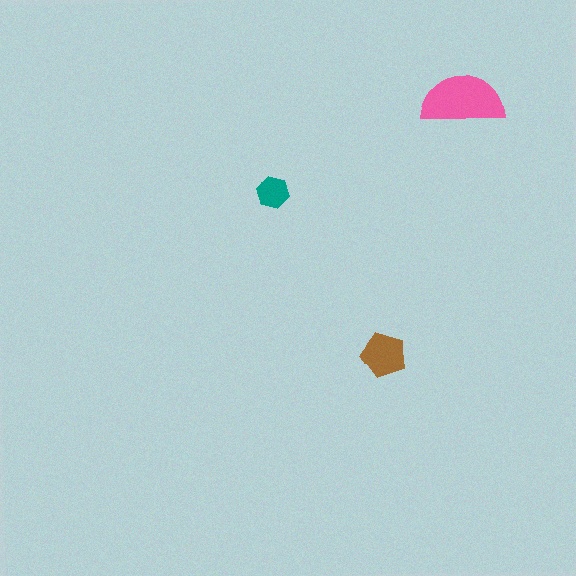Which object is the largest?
The pink semicircle.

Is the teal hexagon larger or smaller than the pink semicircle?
Smaller.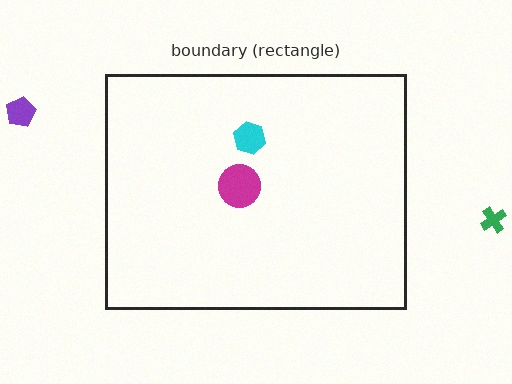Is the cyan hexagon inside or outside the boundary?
Inside.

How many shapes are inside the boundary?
2 inside, 2 outside.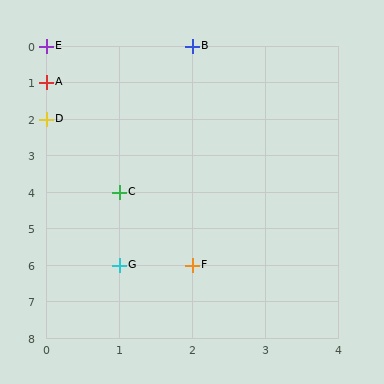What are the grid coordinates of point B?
Point B is at grid coordinates (2, 0).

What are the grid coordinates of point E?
Point E is at grid coordinates (0, 0).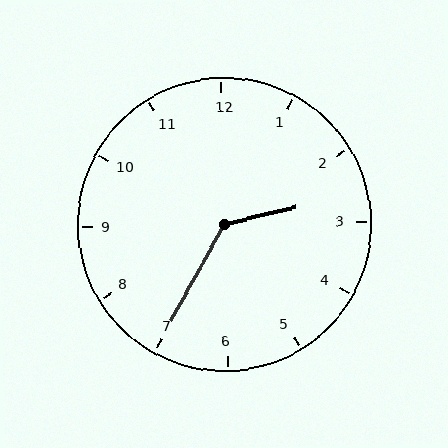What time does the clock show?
2:35.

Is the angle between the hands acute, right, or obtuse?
It is obtuse.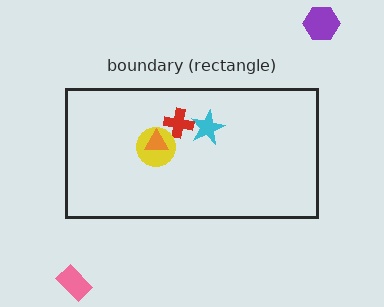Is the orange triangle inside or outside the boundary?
Inside.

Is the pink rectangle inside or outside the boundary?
Outside.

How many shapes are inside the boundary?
4 inside, 2 outside.